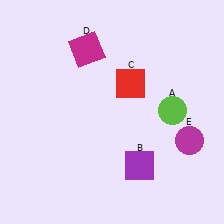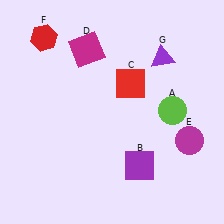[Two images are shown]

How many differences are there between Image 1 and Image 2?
There are 2 differences between the two images.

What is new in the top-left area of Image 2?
A red hexagon (F) was added in the top-left area of Image 2.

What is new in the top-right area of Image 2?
A purple triangle (G) was added in the top-right area of Image 2.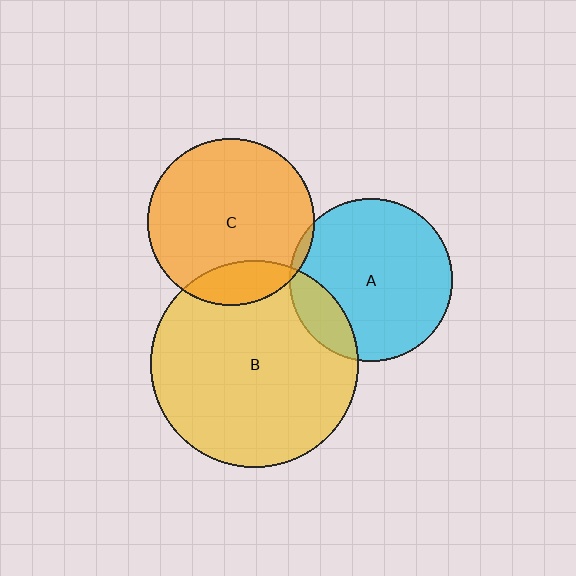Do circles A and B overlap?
Yes.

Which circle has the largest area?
Circle B (yellow).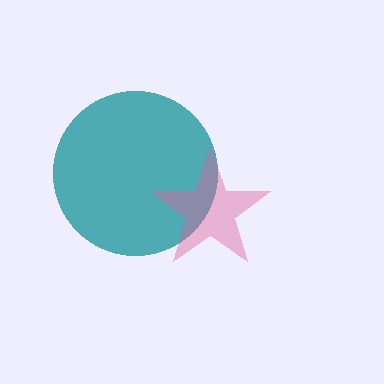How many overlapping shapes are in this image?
There are 2 overlapping shapes in the image.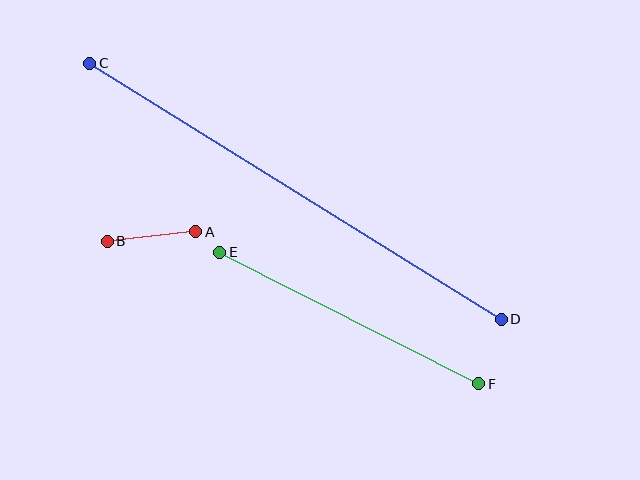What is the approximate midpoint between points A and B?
The midpoint is at approximately (152, 237) pixels.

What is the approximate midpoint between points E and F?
The midpoint is at approximately (349, 318) pixels.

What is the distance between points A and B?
The distance is approximately 89 pixels.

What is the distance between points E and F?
The distance is approximately 291 pixels.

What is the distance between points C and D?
The distance is approximately 484 pixels.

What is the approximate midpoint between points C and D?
The midpoint is at approximately (295, 191) pixels.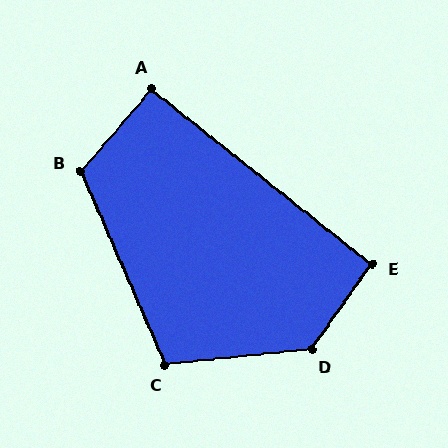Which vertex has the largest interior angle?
D, at approximately 131 degrees.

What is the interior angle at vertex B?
Approximately 115 degrees (obtuse).